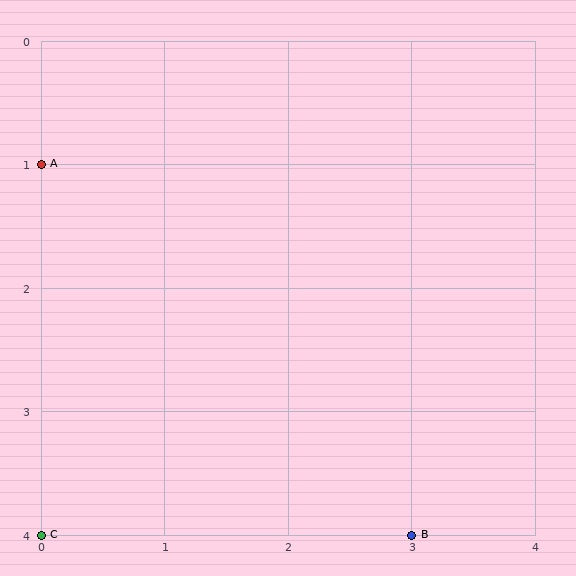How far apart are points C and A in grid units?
Points C and A are 3 rows apart.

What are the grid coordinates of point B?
Point B is at grid coordinates (3, 4).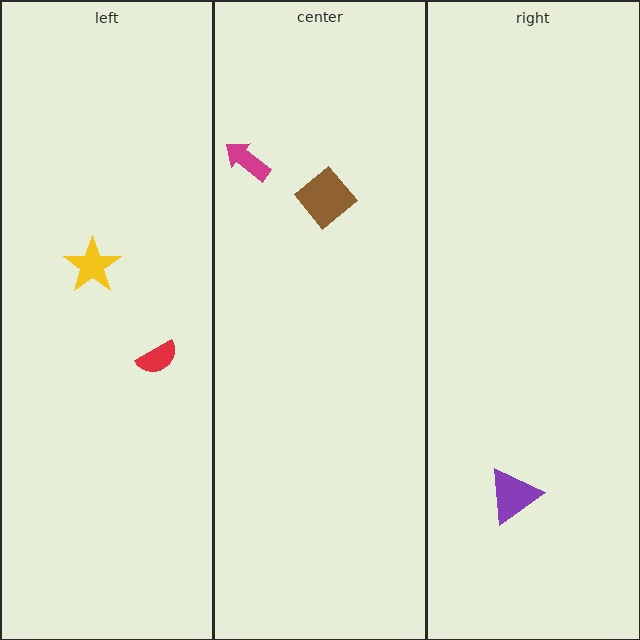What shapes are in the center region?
The magenta arrow, the brown diamond.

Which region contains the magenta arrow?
The center region.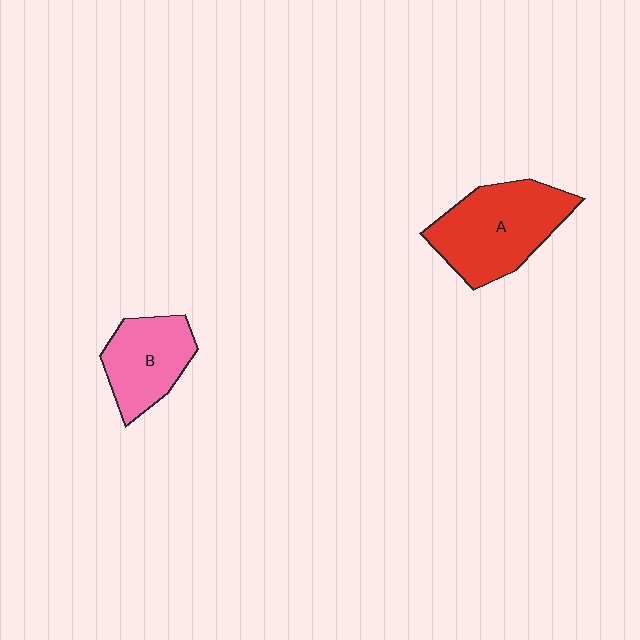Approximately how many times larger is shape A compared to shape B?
Approximately 1.5 times.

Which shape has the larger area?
Shape A (red).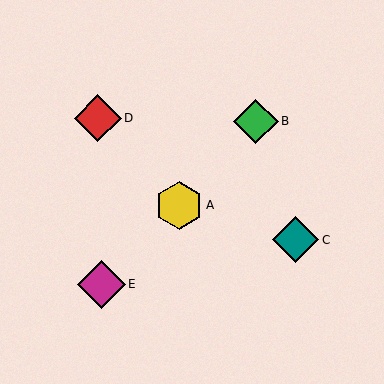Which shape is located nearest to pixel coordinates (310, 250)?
The teal diamond (labeled C) at (296, 240) is nearest to that location.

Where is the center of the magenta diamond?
The center of the magenta diamond is at (101, 284).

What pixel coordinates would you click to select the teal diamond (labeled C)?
Click at (296, 240) to select the teal diamond C.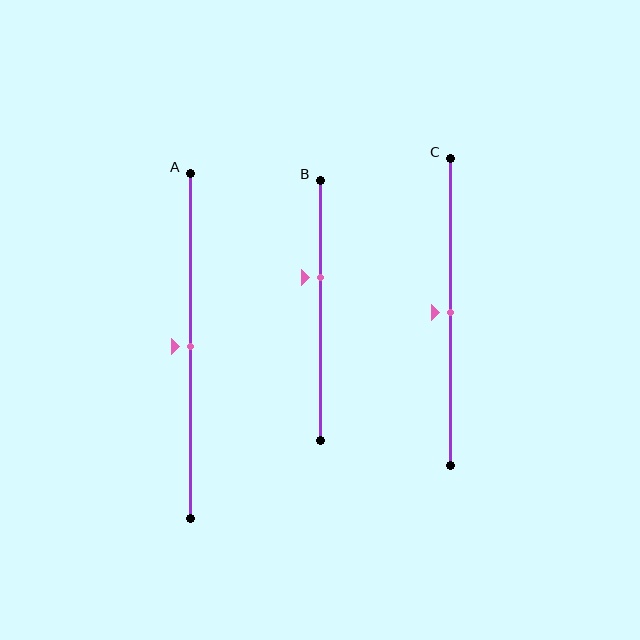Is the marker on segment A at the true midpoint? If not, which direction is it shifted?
Yes, the marker on segment A is at the true midpoint.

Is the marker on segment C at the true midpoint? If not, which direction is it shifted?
Yes, the marker on segment C is at the true midpoint.